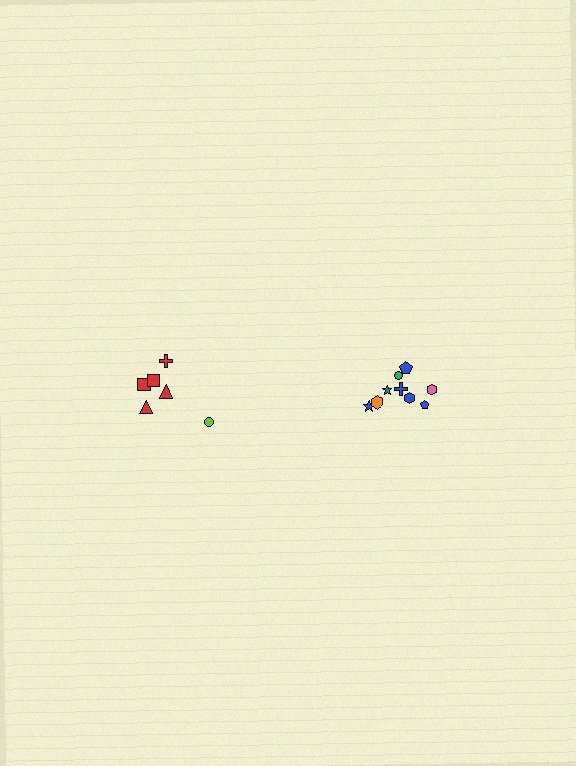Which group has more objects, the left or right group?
The right group.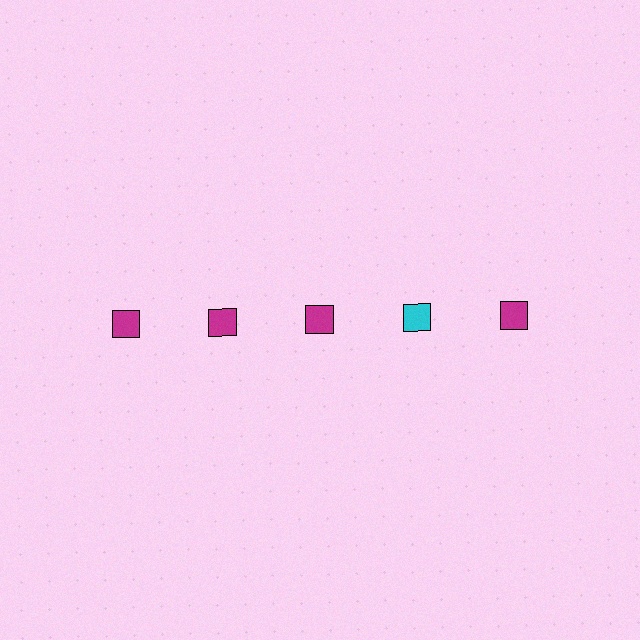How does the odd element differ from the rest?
It has a different color: cyan instead of magenta.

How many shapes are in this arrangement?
There are 5 shapes arranged in a grid pattern.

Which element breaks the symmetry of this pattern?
The cyan square in the top row, second from right column breaks the symmetry. All other shapes are magenta squares.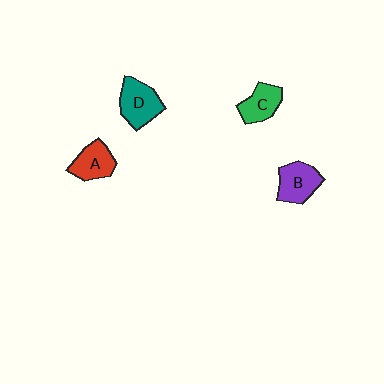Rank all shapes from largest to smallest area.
From largest to smallest: D (teal), B (purple), A (red), C (green).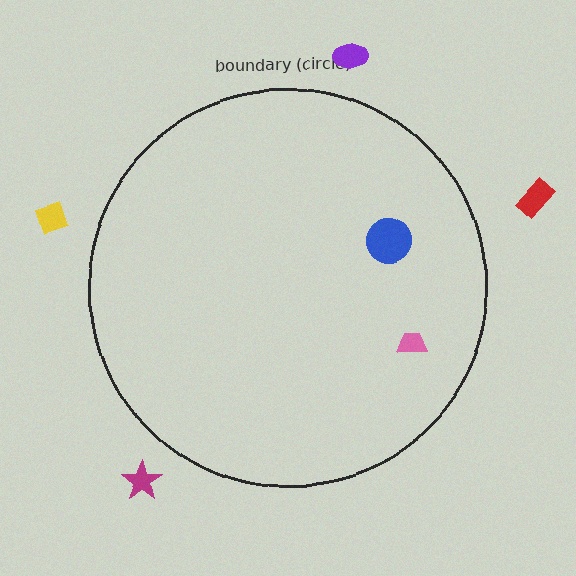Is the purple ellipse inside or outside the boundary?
Outside.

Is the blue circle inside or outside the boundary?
Inside.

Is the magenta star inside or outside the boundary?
Outside.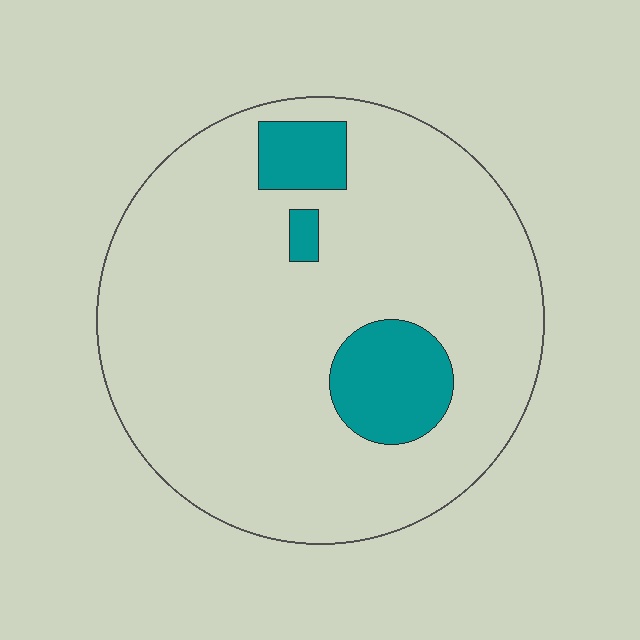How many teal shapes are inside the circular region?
3.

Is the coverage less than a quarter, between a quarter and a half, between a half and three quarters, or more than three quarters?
Less than a quarter.